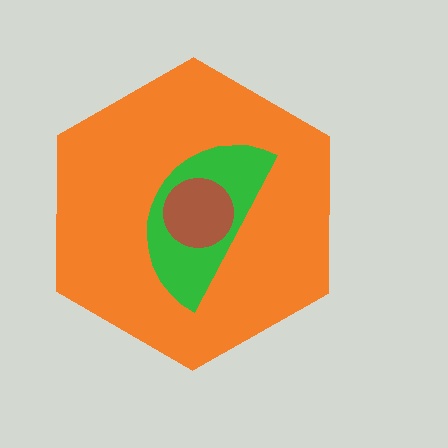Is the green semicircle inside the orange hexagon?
Yes.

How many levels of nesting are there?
3.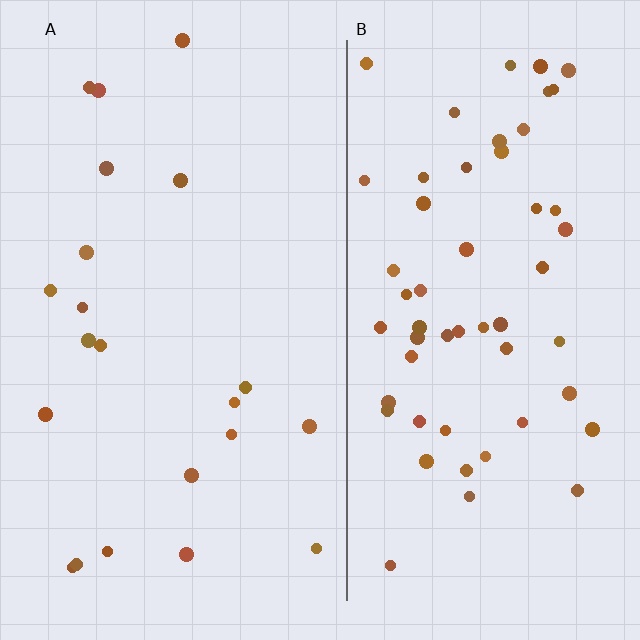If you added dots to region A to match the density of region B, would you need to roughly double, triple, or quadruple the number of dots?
Approximately triple.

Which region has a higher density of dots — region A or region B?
B (the right).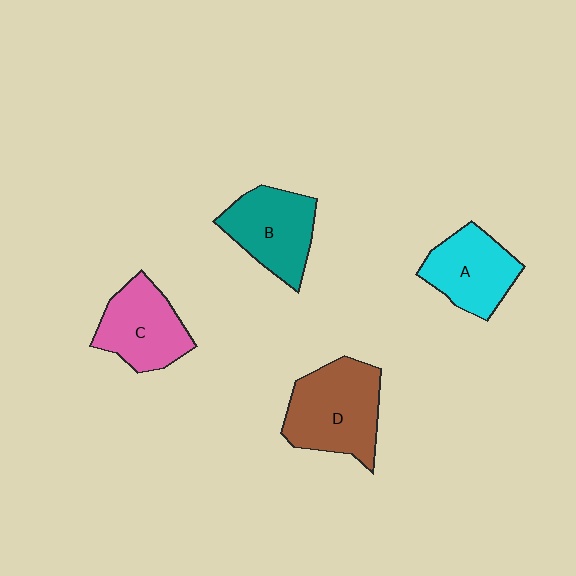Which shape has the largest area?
Shape D (brown).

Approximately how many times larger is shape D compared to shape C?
Approximately 1.3 times.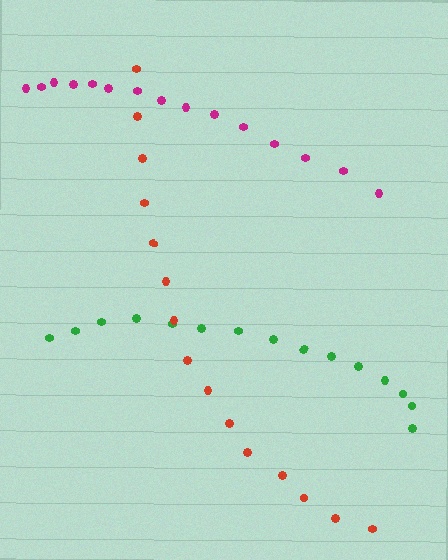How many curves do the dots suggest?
There are 3 distinct paths.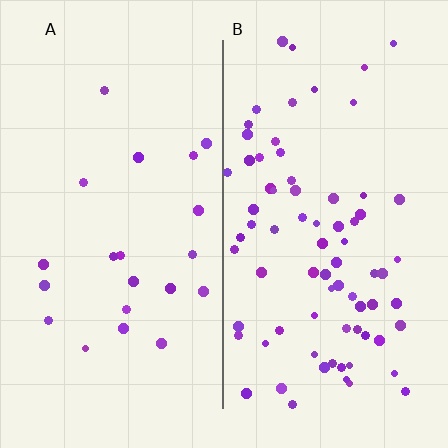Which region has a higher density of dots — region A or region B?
B (the right).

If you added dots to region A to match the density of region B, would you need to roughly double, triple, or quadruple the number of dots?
Approximately quadruple.